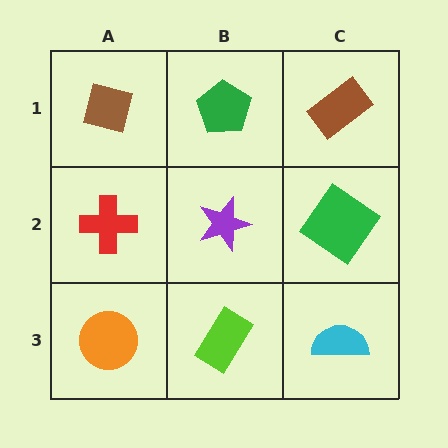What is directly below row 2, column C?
A cyan semicircle.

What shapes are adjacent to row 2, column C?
A brown rectangle (row 1, column C), a cyan semicircle (row 3, column C), a purple star (row 2, column B).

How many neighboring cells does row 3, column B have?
3.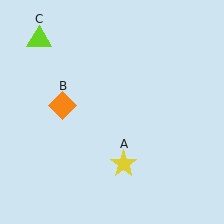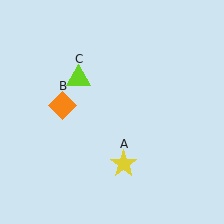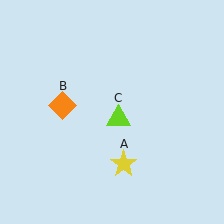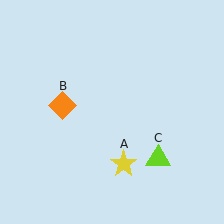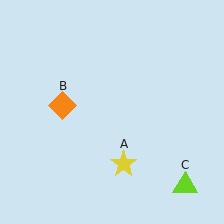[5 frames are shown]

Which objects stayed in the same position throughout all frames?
Yellow star (object A) and orange diamond (object B) remained stationary.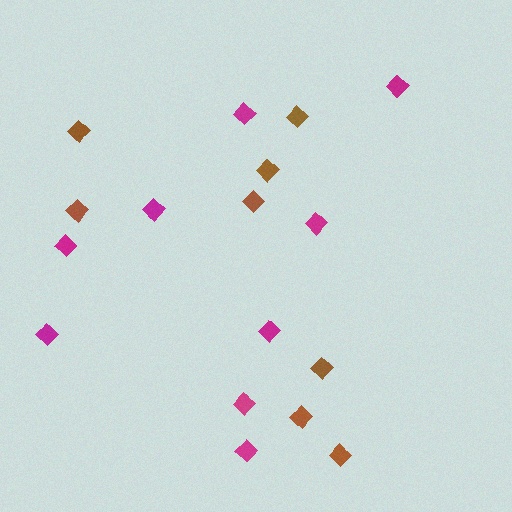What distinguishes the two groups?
There are 2 groups: one group of magenta diamonds (9) and one group of brown diamonds (8).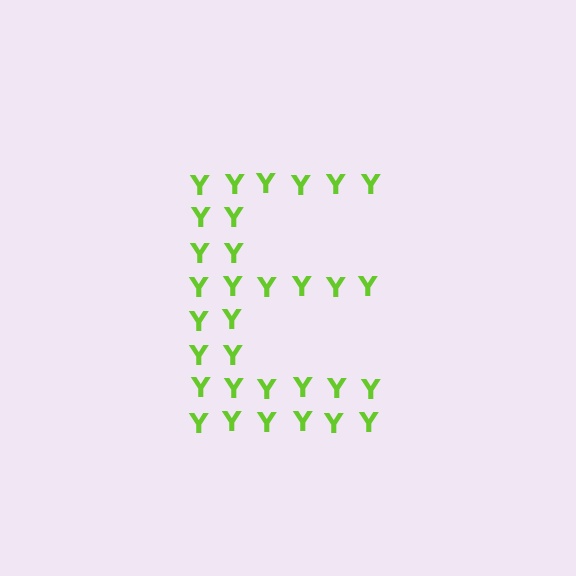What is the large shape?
The large shape is the letter E.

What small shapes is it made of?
It is made of small letter Y's.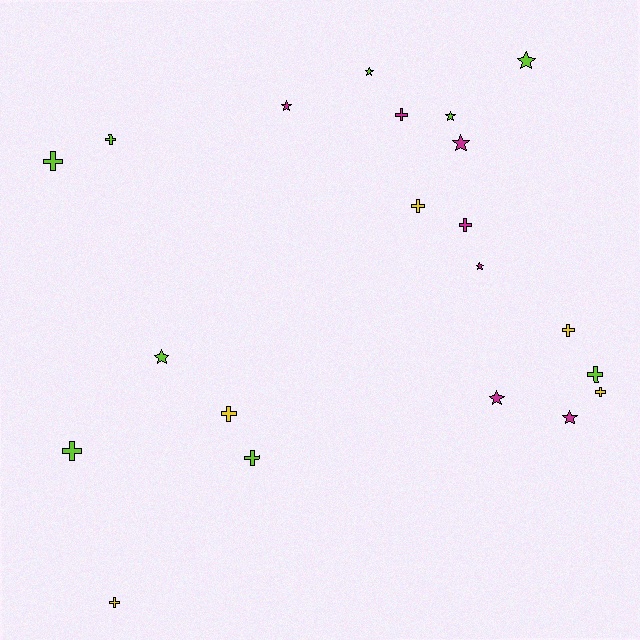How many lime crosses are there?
There are 5 lime crosses.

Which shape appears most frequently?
Cross, with 12 objects.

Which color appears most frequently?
Lime, with 9 objects.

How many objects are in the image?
There are 21 objects.